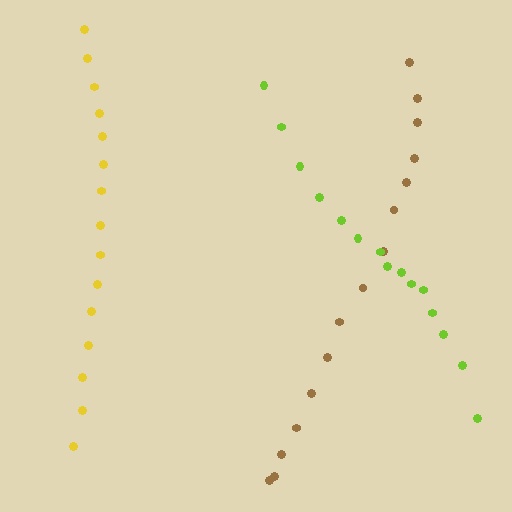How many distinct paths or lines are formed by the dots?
There are 3 distinct paths.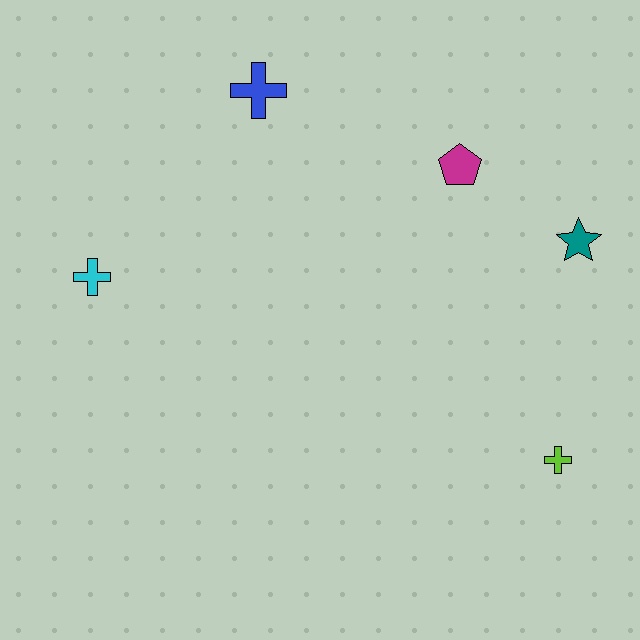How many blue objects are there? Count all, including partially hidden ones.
There is 1 blue object.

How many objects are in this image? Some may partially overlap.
There are 5 objects.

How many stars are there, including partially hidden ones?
There is 1 star.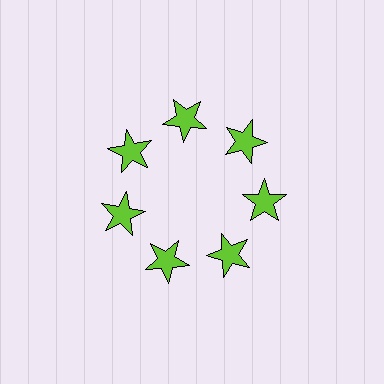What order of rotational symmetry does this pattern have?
This pattern has 7-fold rotational symmetry.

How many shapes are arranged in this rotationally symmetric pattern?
There are 7 shapes, arranged in 7 groups of 1.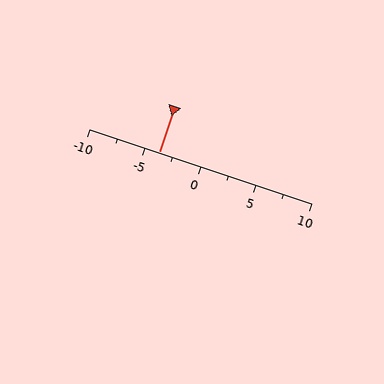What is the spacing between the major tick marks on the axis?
The major ticks are spaced 5 apart.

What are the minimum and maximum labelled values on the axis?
The axis runs from -10 to 10.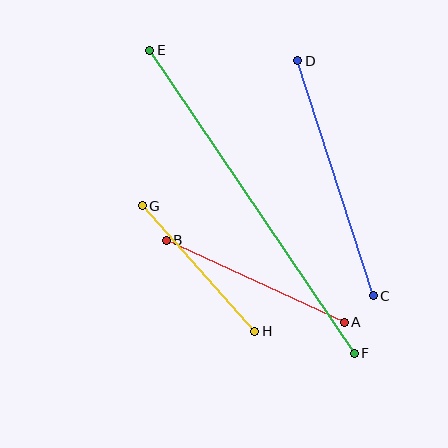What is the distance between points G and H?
The distance is approximately 169 pixels.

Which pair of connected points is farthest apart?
Points E and F are farthest apart.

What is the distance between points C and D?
The distance is approximately 247 pixels.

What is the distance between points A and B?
The distance is approximately 196 pixels.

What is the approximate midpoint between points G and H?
The midpoint is at approximately (198, 268) pixels.